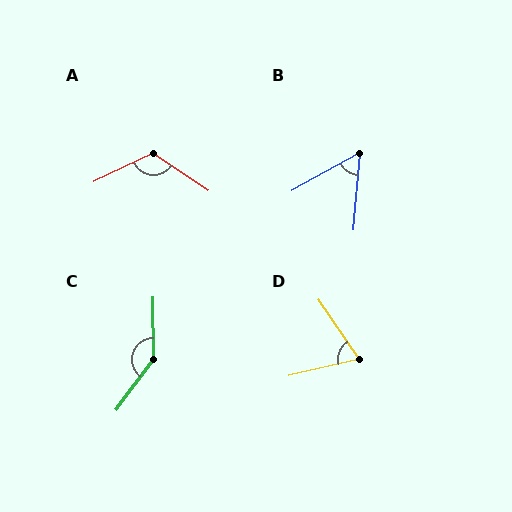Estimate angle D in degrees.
Approximately 69 degrees.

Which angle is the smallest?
B, at approximately 56 degrees.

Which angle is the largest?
C, at approximately 143 degrees.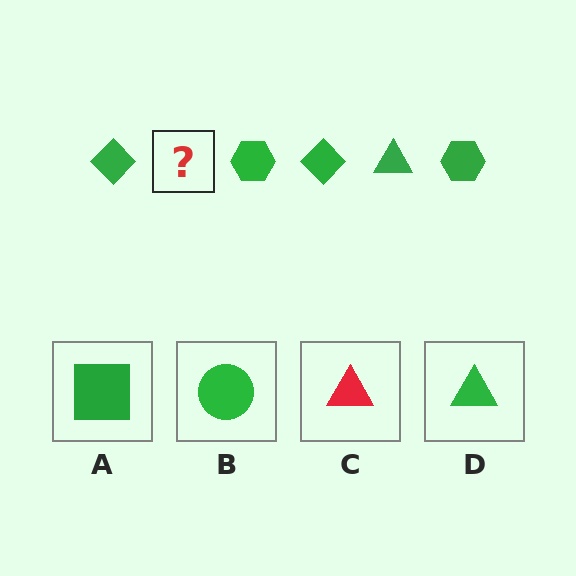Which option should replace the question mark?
Option D.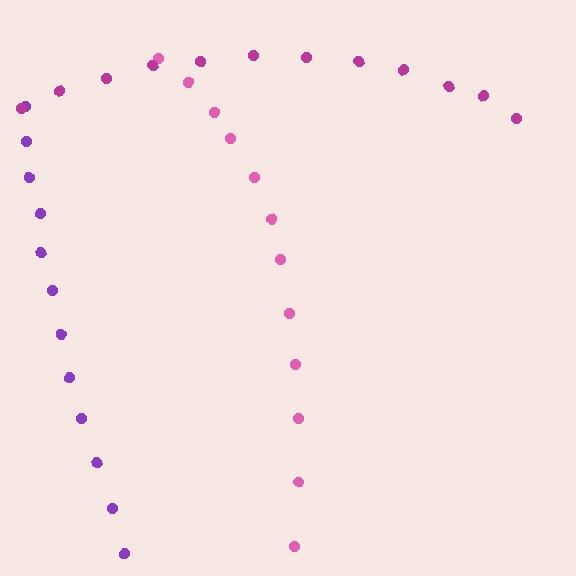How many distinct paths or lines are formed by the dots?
There are 3 distinct paths.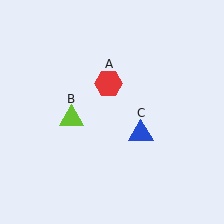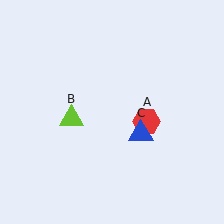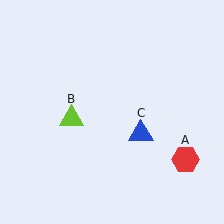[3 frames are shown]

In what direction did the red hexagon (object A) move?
The red hexagon (object A) moved down and to the right.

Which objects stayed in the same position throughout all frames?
Lime triangle (object B) and blue triangle (object C) remained stationary.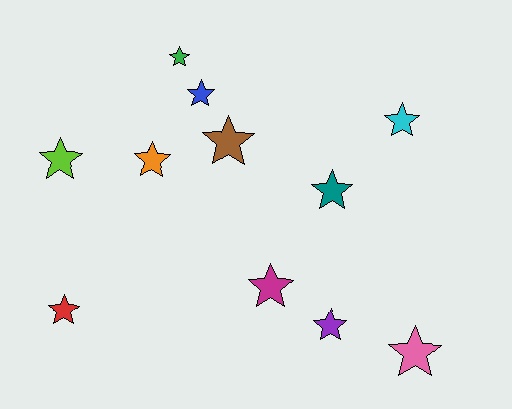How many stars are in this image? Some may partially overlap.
There are 11 stars.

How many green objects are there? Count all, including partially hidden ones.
There is 1 green object.